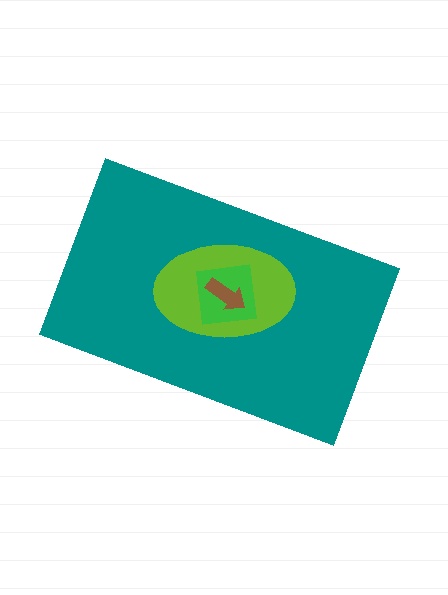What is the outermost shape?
The teal rectangle.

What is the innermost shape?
The brown arrow.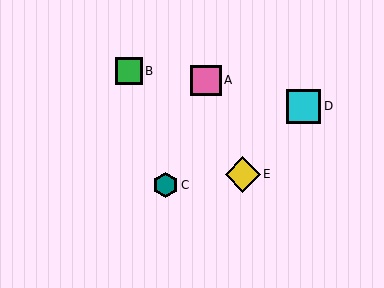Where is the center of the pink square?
The center of the pink square is at (206, 80).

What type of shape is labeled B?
Shape B is a green square.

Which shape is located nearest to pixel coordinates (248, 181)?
The yellow diamond (labeled E) at (243, 174) is nearest to that location.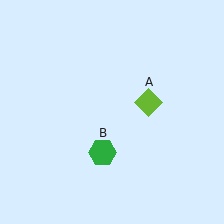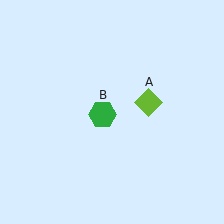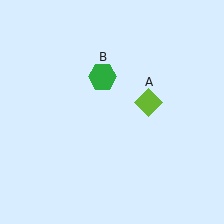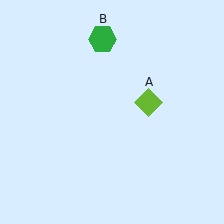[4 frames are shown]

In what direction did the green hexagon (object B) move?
The green hexagon (object B) moved up.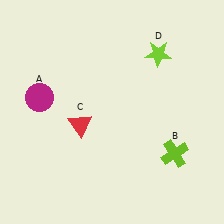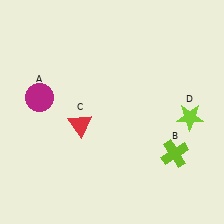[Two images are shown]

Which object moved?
The lime star (D) moved down.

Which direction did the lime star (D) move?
The lime star (D) moved down.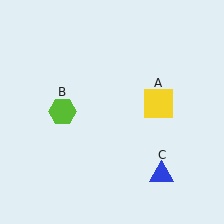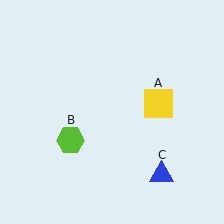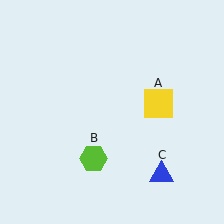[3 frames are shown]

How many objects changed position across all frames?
1 object changed position: lime hexagon (object B).